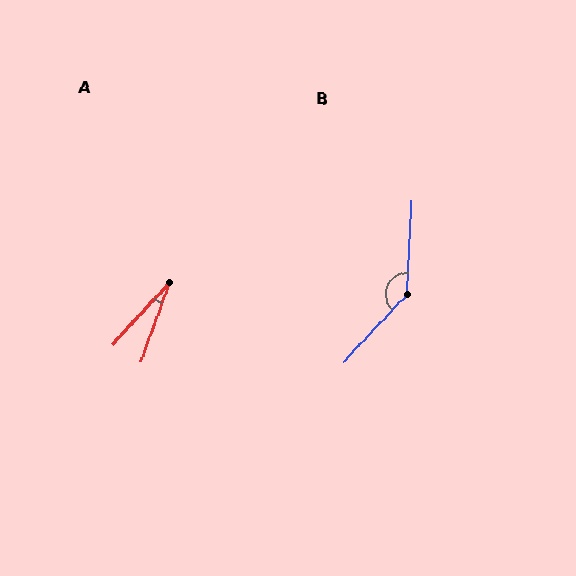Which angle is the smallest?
A, at approximately 23 degrees.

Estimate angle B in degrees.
Approximately 140 degrees.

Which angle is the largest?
B, at approximately 140 degrees.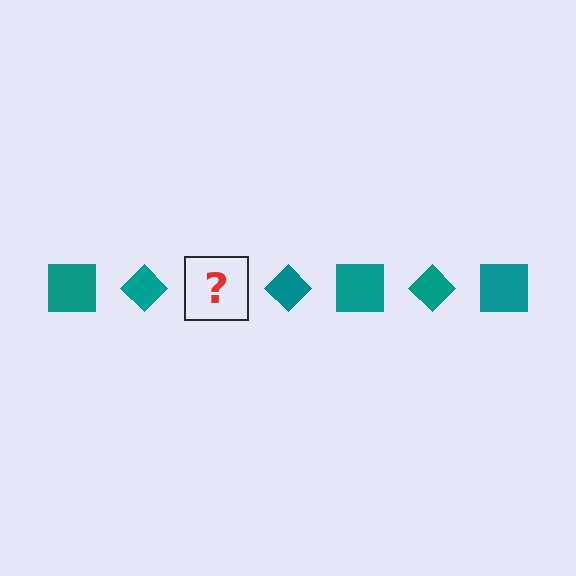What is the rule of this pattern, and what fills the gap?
The rule is that the pattern cycles through square, diamond shapes in teal. The gap should be filled with a teal square.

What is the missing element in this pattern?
The missing element is a teal square.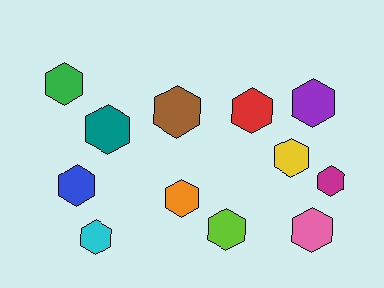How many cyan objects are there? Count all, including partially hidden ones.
There is 1 cyan object.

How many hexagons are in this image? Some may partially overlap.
There are 12 hexagons.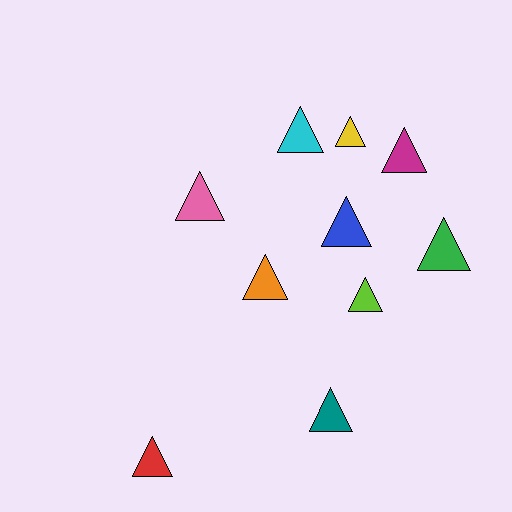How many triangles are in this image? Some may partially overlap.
There are 10 triangles.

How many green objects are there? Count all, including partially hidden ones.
There is 1 green object.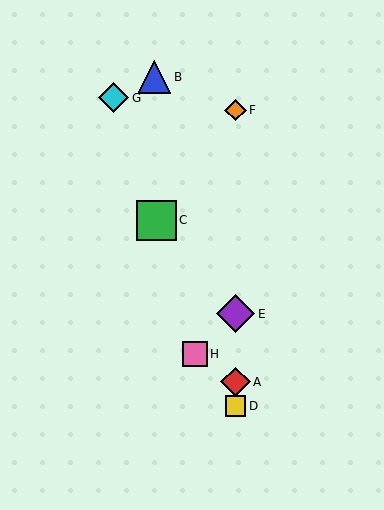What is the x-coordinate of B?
Object B is at x≈154.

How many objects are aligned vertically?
4 objects (A, D, E, F) are aligned vertically.